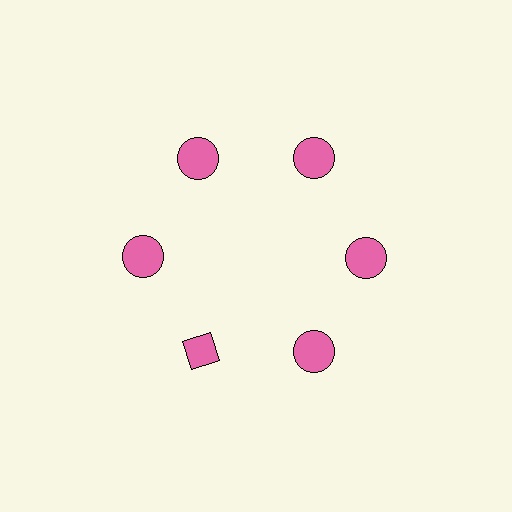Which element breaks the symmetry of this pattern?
The pink diamond at roughly the 7 o'clock position breaks the symmetry. All other shapes are pink circles.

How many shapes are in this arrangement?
There are 6 shapes arranged in a ring pattern.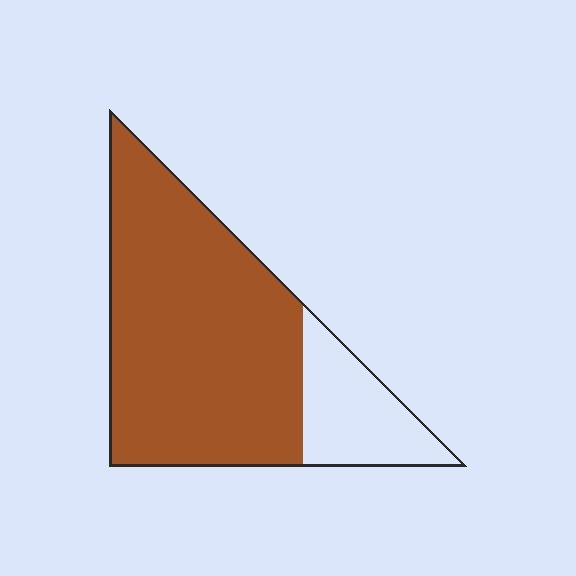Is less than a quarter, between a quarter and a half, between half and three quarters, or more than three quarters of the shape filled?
More than three quarters.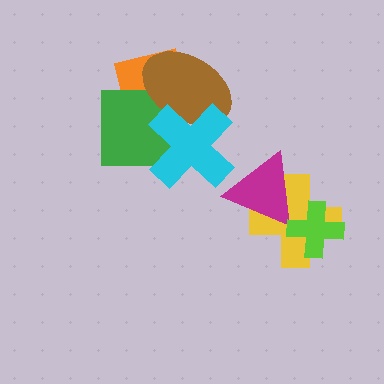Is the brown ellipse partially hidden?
Yes, it is partially covered by another shape.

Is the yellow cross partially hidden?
Yes, it is partially covered by another shape.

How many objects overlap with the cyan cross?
3 objects overlap with the cyan cross.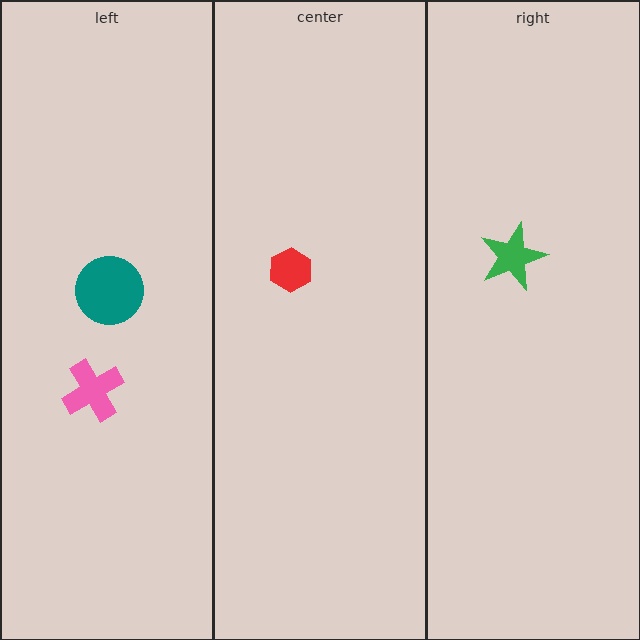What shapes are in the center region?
The red hexagon.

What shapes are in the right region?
The green star.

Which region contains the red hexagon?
The center region.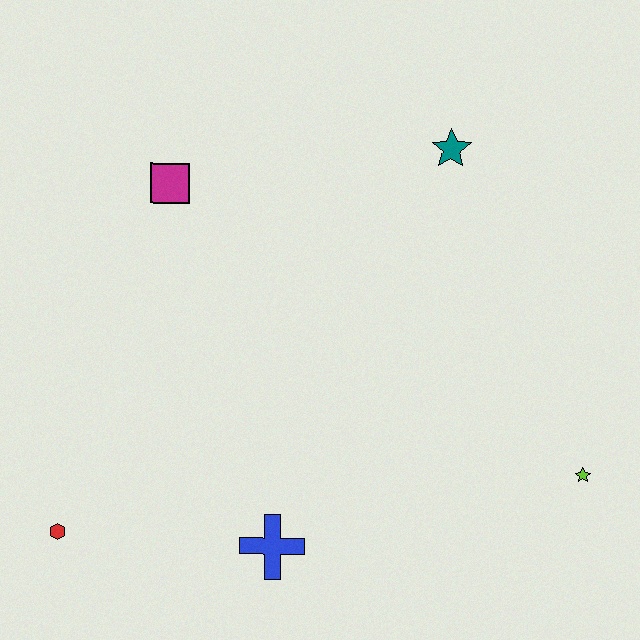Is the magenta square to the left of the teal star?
Yes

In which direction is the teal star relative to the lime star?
The teal star is above the lime star.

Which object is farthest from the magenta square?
The lime star is farthest from the magenta square.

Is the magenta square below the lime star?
No